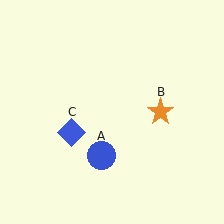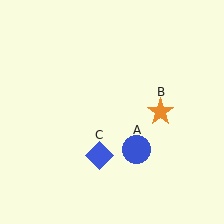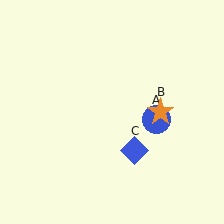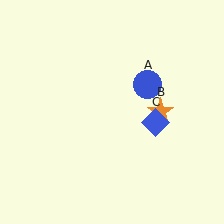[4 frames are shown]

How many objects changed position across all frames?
2 objects changed position: blue circle (object A), blue diamond (object C).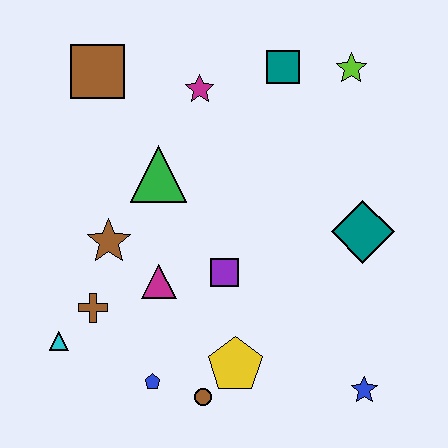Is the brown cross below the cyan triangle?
No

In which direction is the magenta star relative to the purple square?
The magenta star is above the purple square.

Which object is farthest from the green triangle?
The blue star is farthest from the green triangle.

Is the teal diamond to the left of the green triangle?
No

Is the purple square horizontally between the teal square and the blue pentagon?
Yes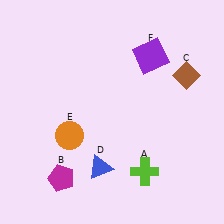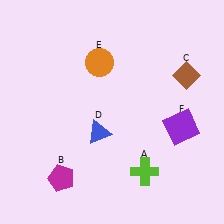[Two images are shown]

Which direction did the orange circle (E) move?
The orange circle (E) moved up.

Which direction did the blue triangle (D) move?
The blue triangle (D) moved up.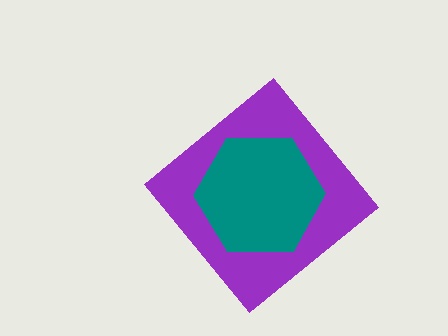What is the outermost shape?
The purple diamond.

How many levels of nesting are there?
2.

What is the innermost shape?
The teal hexagon.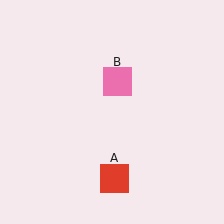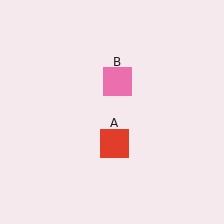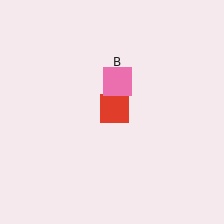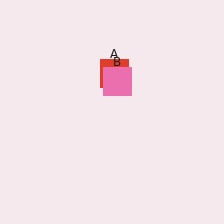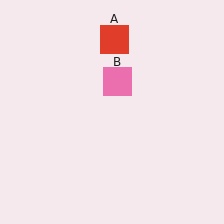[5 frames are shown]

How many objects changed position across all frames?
1 object changed position: red square (object A).